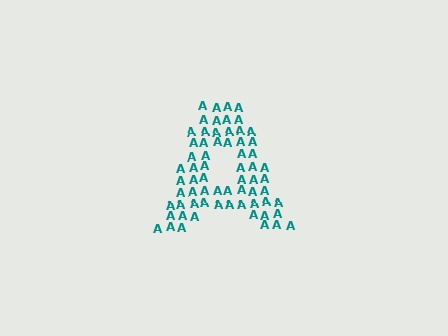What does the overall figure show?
The overall figure shows the letter A.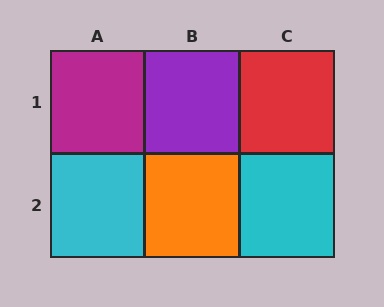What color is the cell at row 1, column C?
Red.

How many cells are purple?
1 cell is purple.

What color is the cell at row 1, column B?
Purple.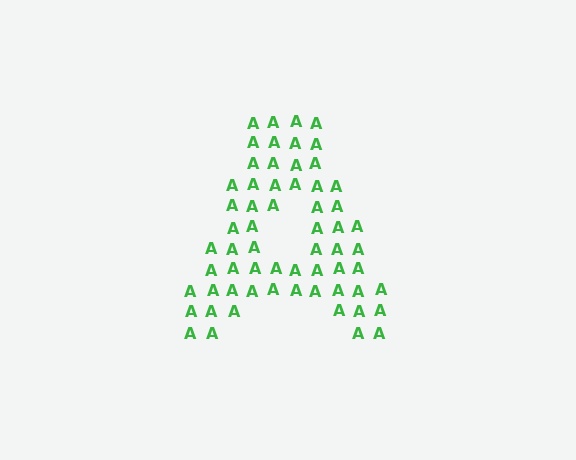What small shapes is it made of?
It is made of small letter A's.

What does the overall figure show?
The overall figure shows the letter A.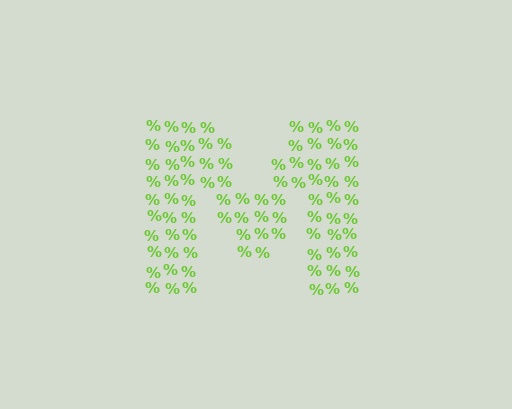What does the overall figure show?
The overall figure shows the letter M.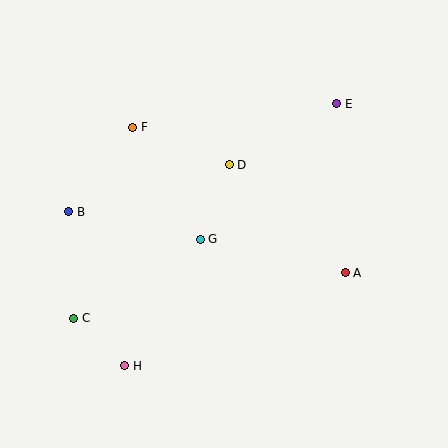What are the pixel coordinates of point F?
Point F is at (133, 127).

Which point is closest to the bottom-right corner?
Point A is closest to the bottom-right corner.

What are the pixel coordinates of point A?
Point A is at (345, 273).